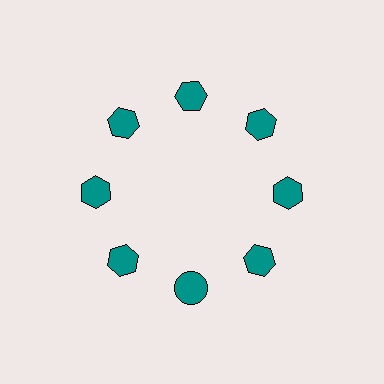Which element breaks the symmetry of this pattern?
The teal circle at roughly the 6 o'clock position breaks the symmetry. All other shapes are teal hexagons.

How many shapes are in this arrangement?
There are 8 shapes arranged in a ring pattern.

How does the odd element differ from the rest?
It has a different shape: circle instead of hexagon.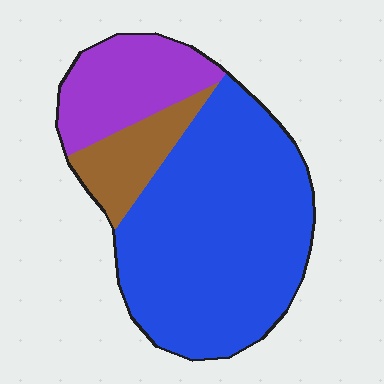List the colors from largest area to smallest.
From largest to smallest: blue, purple, brown.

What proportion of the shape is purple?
Purple takes up less than a quarter of the shape.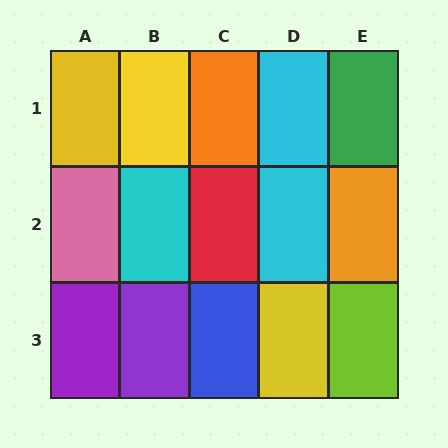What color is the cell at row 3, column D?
Yellow.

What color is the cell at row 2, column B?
Cyan.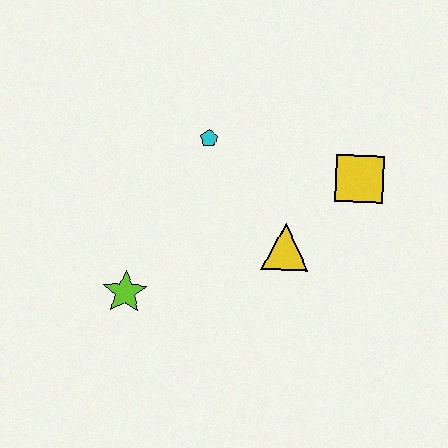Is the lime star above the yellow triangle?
No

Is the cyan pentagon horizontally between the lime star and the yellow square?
Yes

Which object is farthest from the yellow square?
The lime star is farthest from the yellow square.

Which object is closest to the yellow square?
The yellow triangle is closest to the yellow square.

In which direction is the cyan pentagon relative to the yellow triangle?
The cyan pentagon is above the yellow triangle.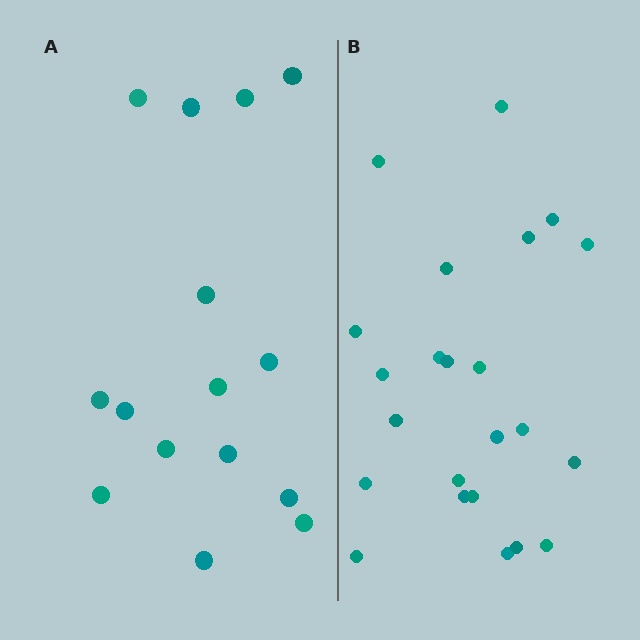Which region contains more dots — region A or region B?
Region B (the right region) has more dots.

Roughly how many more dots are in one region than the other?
Region B has roughly 8 or so more dots than region A.